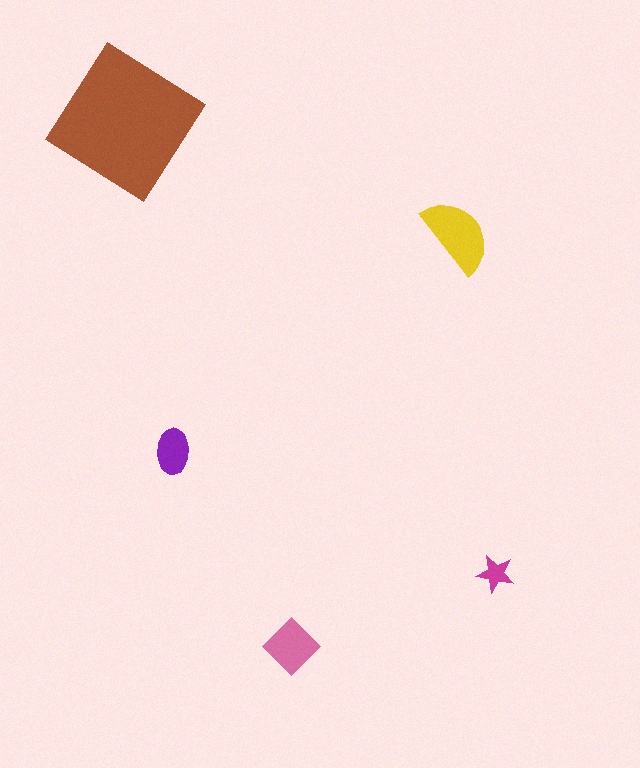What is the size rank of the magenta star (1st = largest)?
5th.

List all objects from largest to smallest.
The brown diamond, the yellow semicircle, the pink diamond, the purple ellipse, the magenta star.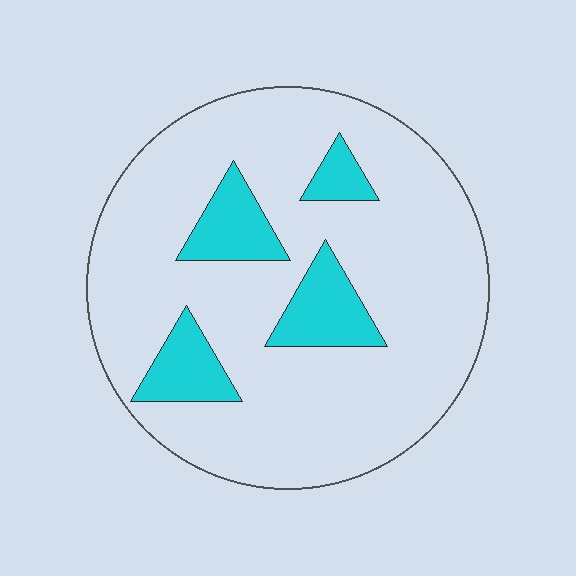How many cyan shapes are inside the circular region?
4.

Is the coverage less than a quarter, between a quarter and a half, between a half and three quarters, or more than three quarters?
Less than a quarter.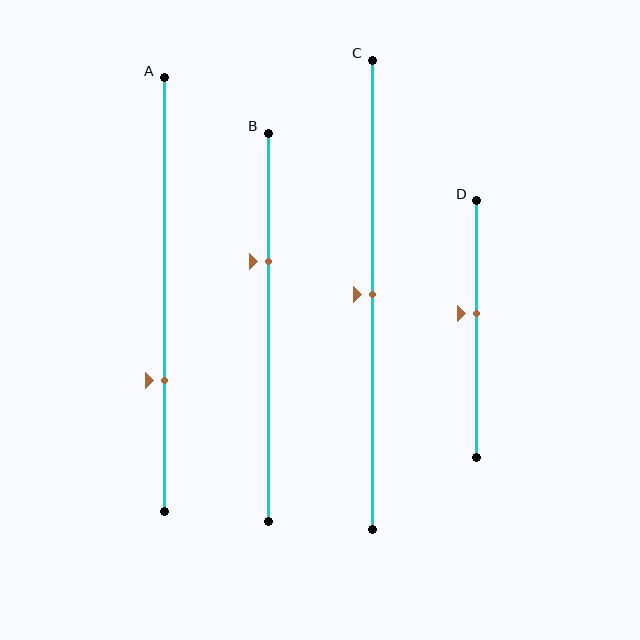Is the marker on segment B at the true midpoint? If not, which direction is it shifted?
No, the marker on segment B is shifted upward by about 17% of the segment length.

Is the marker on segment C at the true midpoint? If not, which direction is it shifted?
Yes, the marker on segment C is at the true midpoint.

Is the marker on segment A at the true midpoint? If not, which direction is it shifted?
No, the marker on segment A is shifted downward by about 20% of the segment length.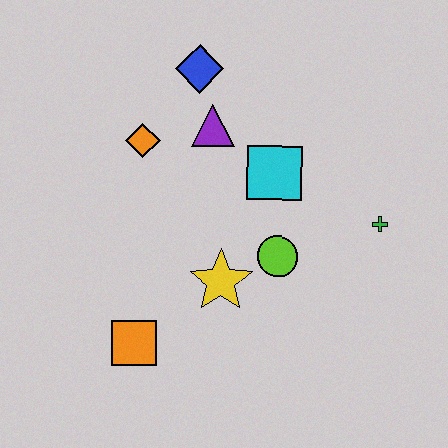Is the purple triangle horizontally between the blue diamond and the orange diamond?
No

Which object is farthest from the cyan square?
The orange square is farthest from the cyan square.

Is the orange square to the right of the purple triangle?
No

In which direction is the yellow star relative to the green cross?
The yellow star is to the left of the green cross.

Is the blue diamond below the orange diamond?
No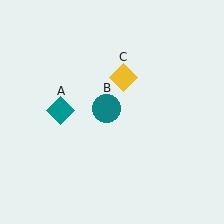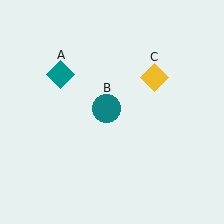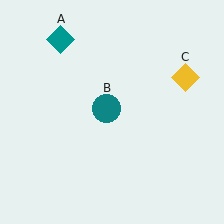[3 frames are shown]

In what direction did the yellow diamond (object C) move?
The yellow diamond (object C) moved right.